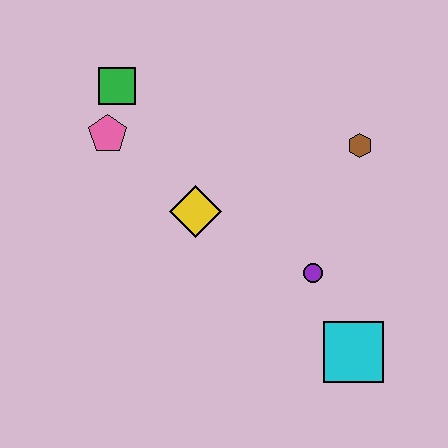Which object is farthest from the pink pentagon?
The cyan square is farthest from the pink pentagon.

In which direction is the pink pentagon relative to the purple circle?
The pink pentagon is to the left of the purple circle.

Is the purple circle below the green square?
Yes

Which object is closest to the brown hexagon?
The purple circle is closest to the brown hexagon.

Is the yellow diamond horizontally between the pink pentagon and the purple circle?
Yes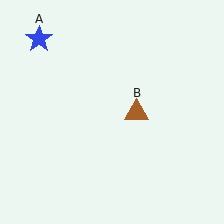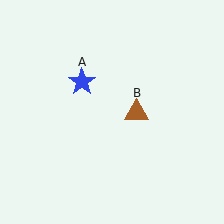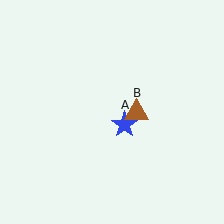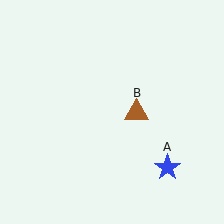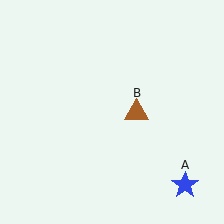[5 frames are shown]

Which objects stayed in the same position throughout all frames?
Brown triangle (object B) remained stationary.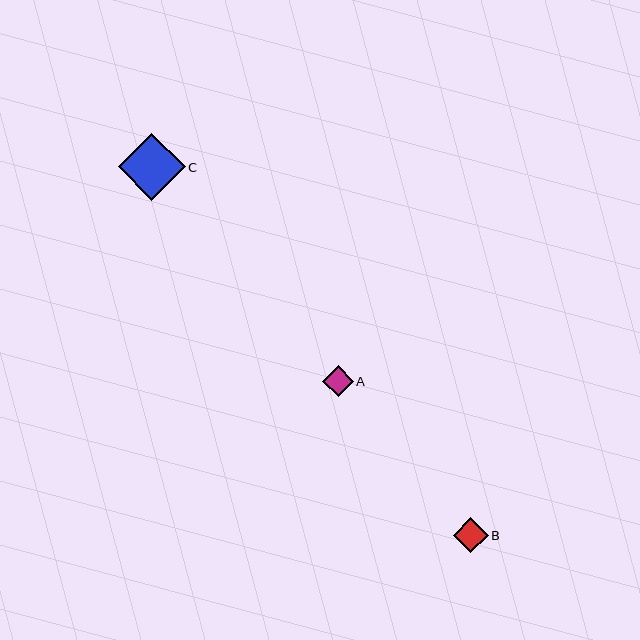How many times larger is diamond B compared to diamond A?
Diamond B is approximately 1.1 times the size of diamond A.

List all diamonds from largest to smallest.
From largest to smallest: C, B, A.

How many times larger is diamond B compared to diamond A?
Diamond B is approximately 1.1 times the size of diamond A.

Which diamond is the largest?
Diamond C is the largest with a size of approximately 67 pixels.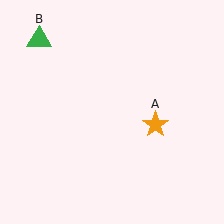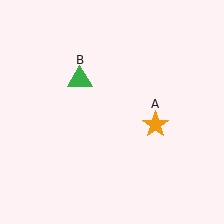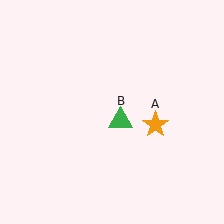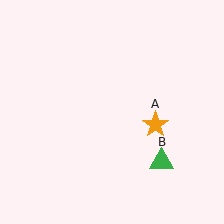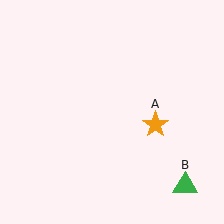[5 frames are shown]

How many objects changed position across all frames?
1 object changed position: green triangle (object B).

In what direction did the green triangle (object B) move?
The green triangle (object B) moved down and to the right.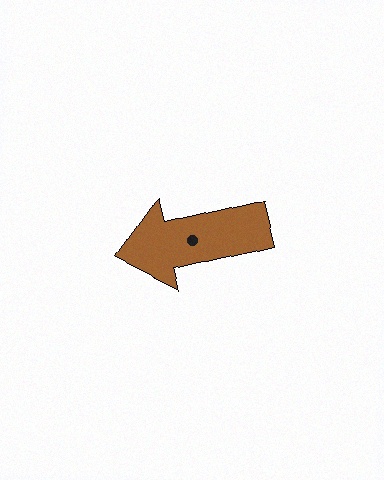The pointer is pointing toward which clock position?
Roughly 9 o'clock.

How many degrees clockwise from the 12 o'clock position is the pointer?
Approximately 256 degrees.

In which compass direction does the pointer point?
West.